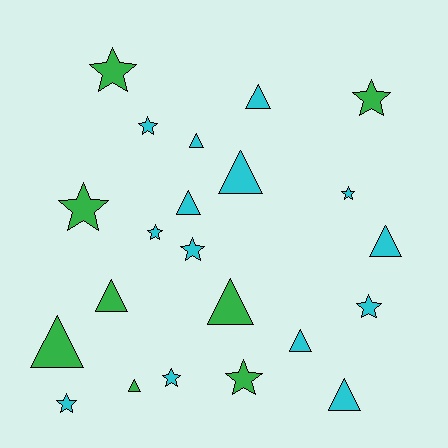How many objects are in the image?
There are 22 objects.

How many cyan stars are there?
There are 7 cyan stars.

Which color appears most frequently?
Cyan, with 14 objects.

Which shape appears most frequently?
Triangle, with 11 objects.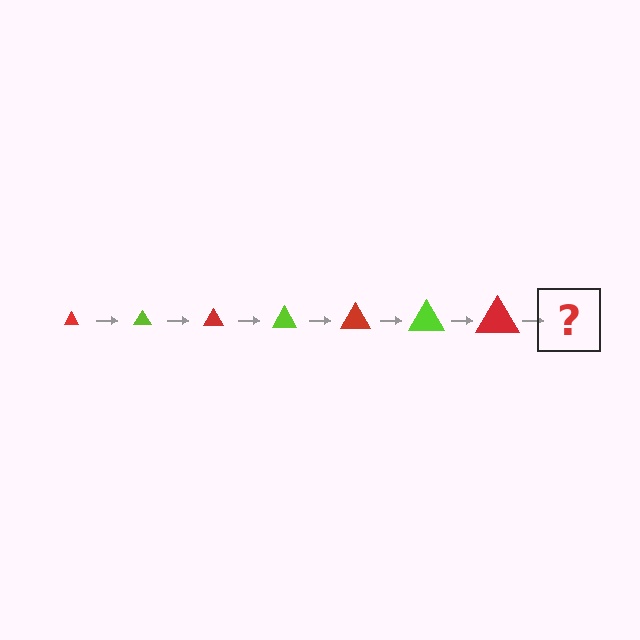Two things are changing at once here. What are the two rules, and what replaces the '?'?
The two rules are that the triangle grows larger each step and the color cycles through red and lime. The '?' should be a lime triangle, larger than the previous one.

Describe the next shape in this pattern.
It should be a lime triangle, larger than the previous one.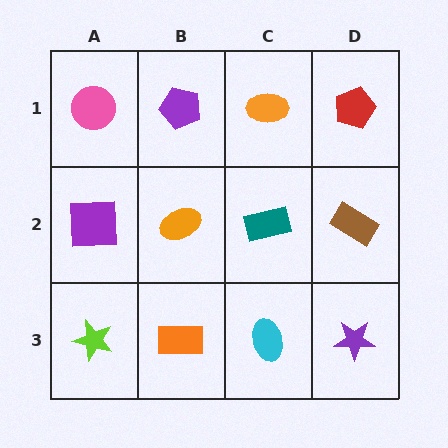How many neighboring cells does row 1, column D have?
2.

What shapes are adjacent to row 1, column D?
A brown rectangle (row 2, column D), an orange ellipse (row 1, column C).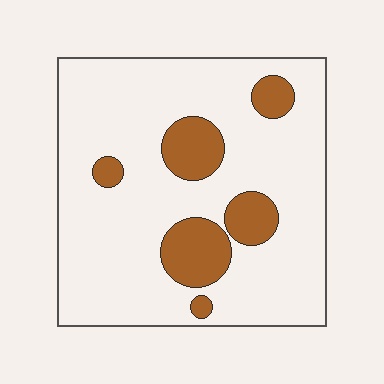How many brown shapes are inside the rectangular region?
6.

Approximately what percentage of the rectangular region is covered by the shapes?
Approximately 15%.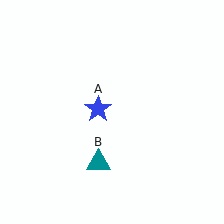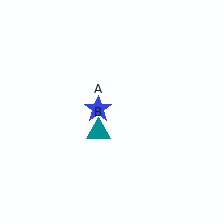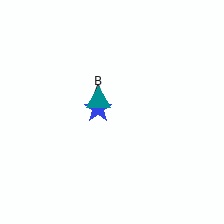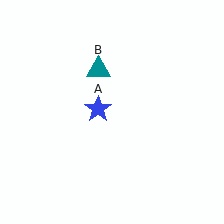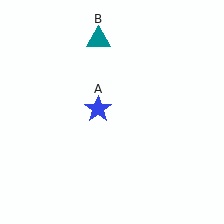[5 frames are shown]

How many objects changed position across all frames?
1 object changed position: teal triangle (object B).